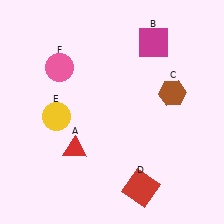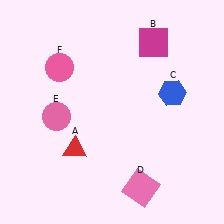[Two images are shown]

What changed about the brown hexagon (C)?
In Image 1, C is brown. In Image 2, it changed to blue.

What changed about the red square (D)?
In Image 1, D is red. In Image 2, it changed to pink.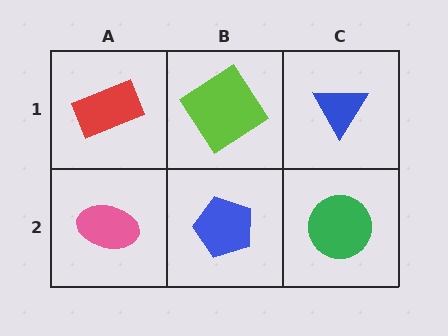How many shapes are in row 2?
3 shapes.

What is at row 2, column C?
A green circle.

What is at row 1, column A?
A red rectangle.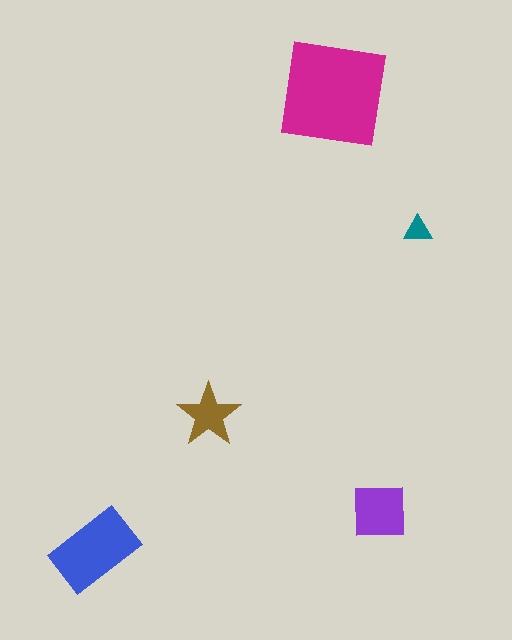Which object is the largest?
The magenta square.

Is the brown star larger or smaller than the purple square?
Smaller.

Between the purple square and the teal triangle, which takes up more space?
The purple square.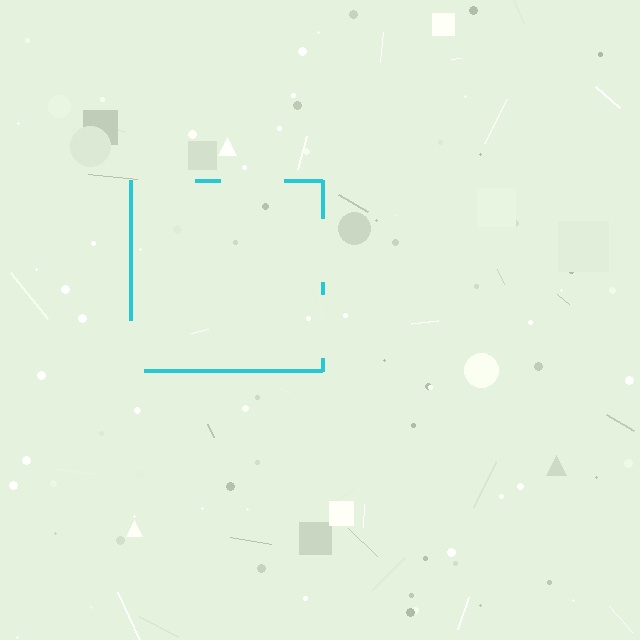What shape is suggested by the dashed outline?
The dashed outline suggests a square.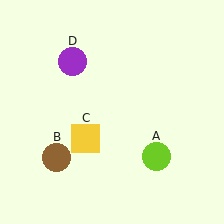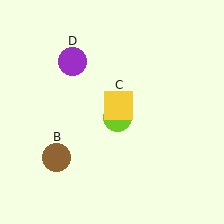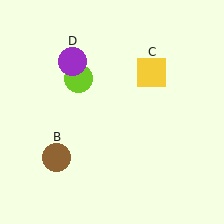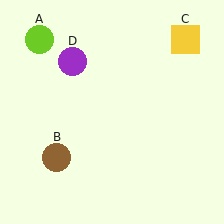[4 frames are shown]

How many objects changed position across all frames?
2 objects changed position: lime circle (object A), yellow square (object C).